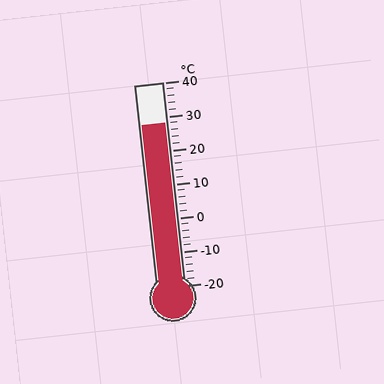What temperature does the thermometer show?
The thermometer shows approximately 28°C.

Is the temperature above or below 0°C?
The temperature is above 0°C.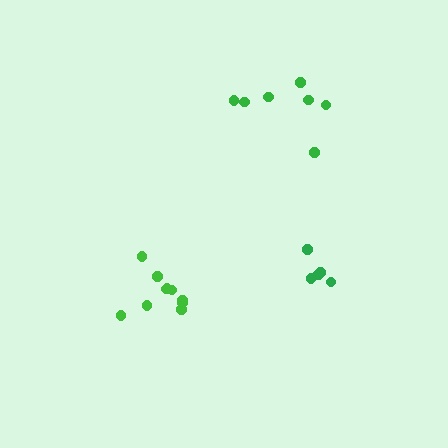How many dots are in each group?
Group 1: 7 dots, Group 2: 10 dots, Group 3: 5 dots (22 total).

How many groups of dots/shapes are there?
There are 3 groups.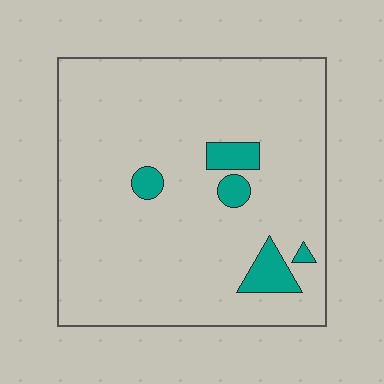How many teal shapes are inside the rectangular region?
5.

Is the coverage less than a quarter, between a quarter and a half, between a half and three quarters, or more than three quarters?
Less than a quarter.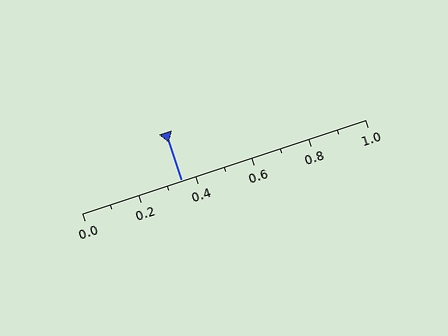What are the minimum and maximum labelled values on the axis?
The axis runs from 0.0 to 1.0.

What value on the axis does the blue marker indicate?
The marker indicates approximately 0.35.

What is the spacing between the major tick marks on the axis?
The major ticks are spaced 0.2 apart.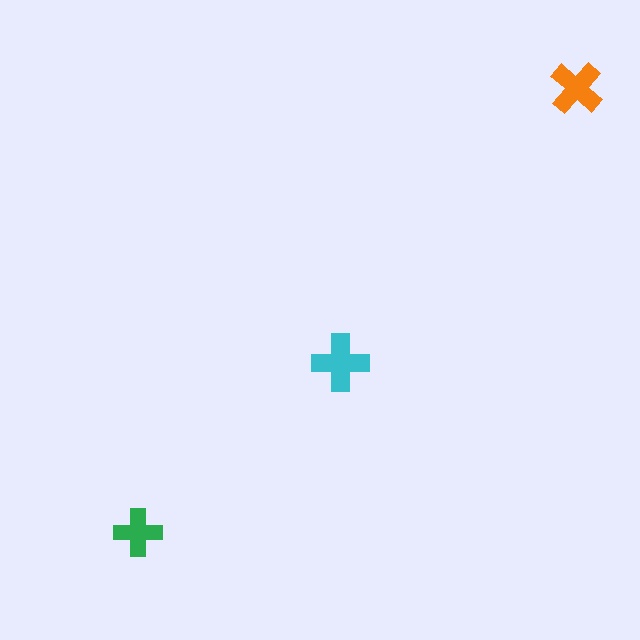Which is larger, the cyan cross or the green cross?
The cyan one.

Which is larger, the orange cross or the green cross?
The orange one.